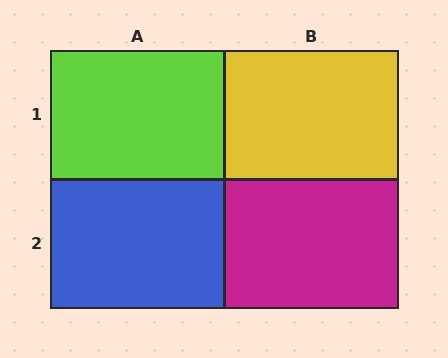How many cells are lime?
1 cell is lime.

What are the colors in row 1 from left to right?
Lime, yellow.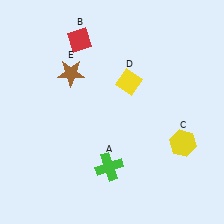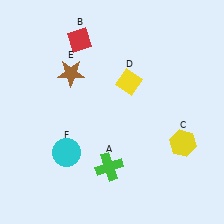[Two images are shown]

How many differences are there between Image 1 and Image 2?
There is 1 difference between the two images.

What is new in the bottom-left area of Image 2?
A cyan circle (F) was added in the bottom-left area of Image 2.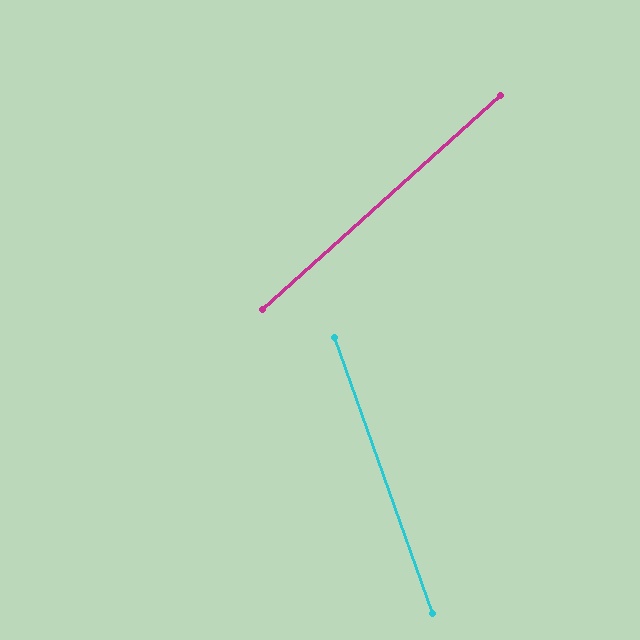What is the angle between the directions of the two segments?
Approximately 68 degrees.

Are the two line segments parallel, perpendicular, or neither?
Neither parallel nor perpendicular — they differ by about 68°.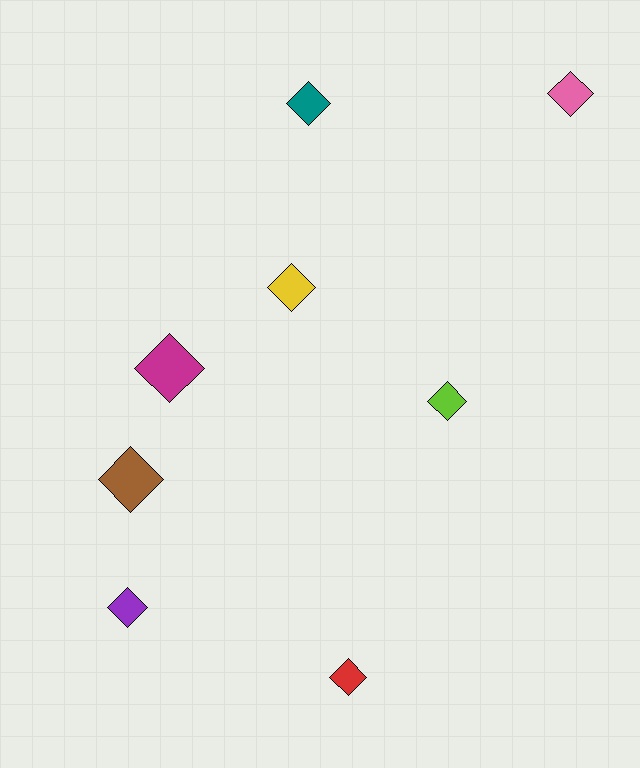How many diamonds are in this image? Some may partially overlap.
There are 8 diamonds.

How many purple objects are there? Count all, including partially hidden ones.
There is 1 purple object.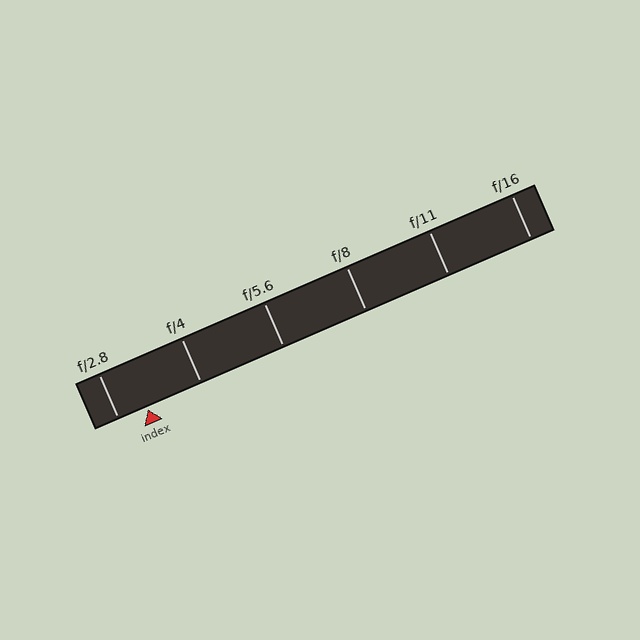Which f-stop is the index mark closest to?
The index mark is closest to f/2.8.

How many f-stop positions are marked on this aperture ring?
There are 6 f-stop positions marked.